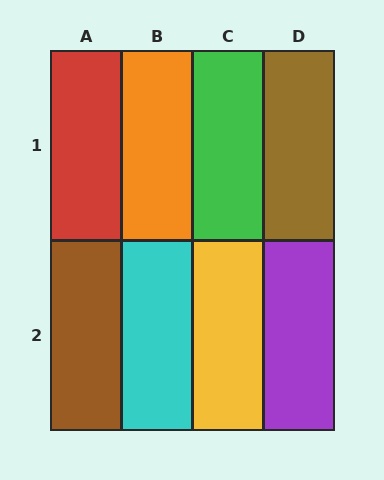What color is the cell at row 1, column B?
Orange.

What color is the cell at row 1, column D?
Brown.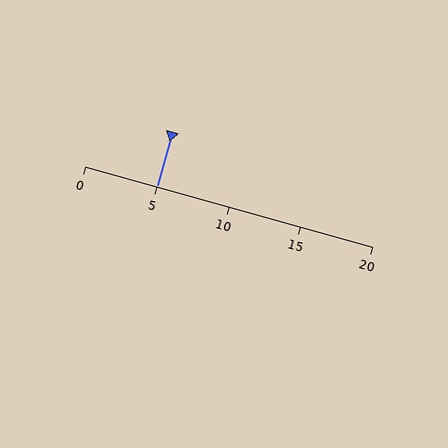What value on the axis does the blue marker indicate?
The marker indicates approximately 5.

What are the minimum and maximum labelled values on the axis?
The axis runs from 0 to 20.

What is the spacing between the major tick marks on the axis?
The major ticks are spaced 5 apart.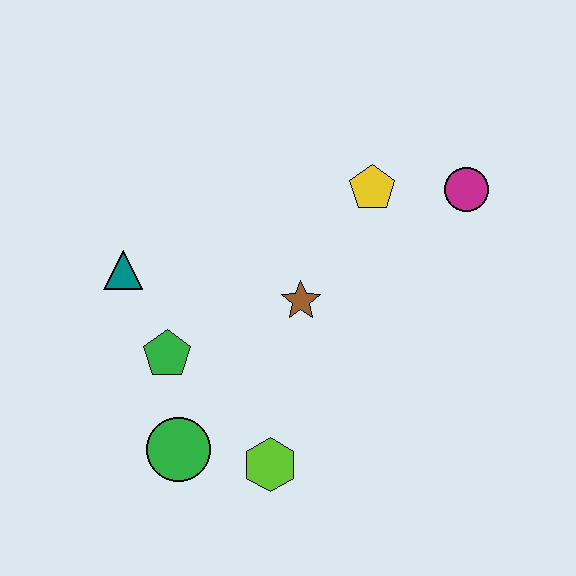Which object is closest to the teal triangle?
The green pentagon is closest to the teal triangle.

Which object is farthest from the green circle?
The magenta circle is farthest from the green circle.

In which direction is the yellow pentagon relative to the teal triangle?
The yellow pentagon is to the right of the teal triangle.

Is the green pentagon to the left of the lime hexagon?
Yes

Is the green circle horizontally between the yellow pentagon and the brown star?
No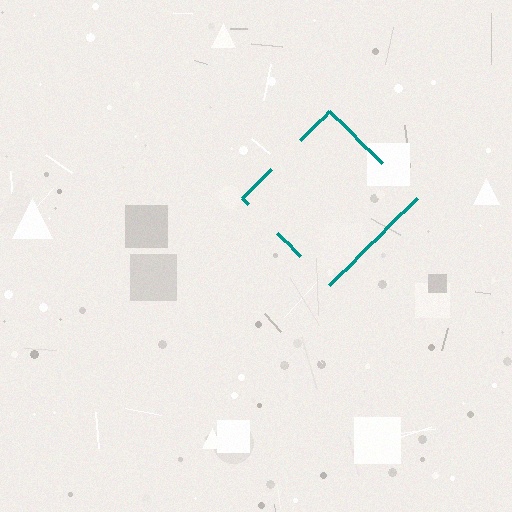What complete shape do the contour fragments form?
The contour fragments form a diamond.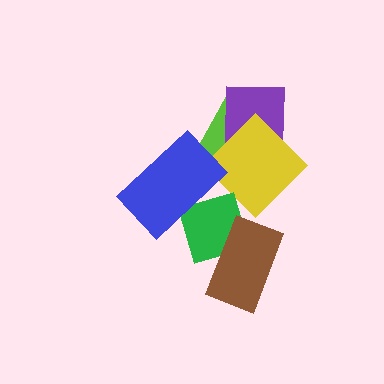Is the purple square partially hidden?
Yes, it is partially covered by another shape.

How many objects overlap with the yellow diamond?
2 objects overlap with the yellow diamond.